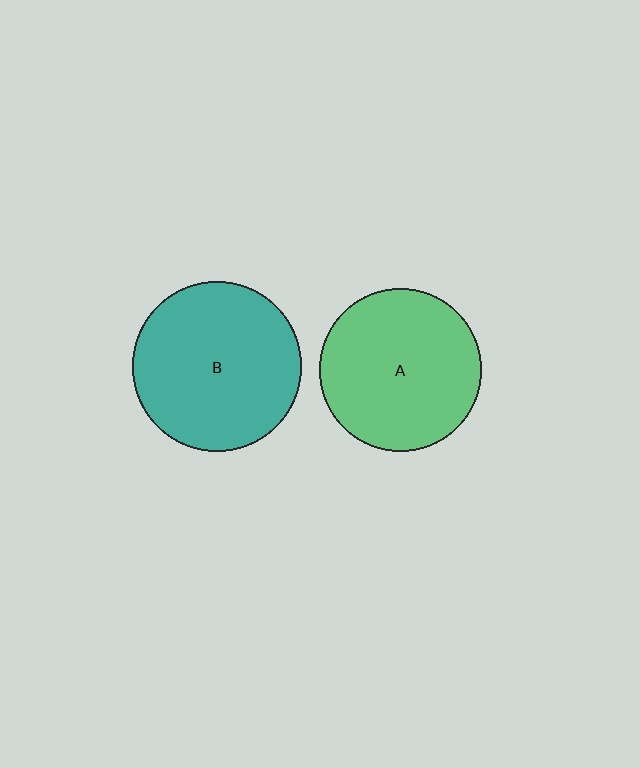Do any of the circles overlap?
No, none of the circles overlap.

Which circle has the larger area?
Circle B (teal).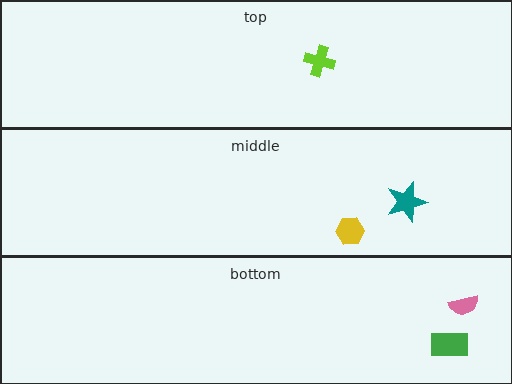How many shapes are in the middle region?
2.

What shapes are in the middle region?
The yellow hexagon, the teal star.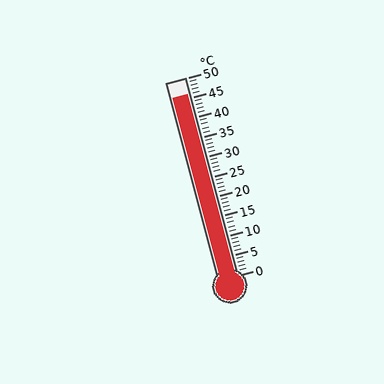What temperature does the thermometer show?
The thermometer shows approximately 46°C.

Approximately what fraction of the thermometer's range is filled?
The thermometer is filled to approximately 90% of its range.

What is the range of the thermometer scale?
The thermometer scale ranges from 0°C to 50°C.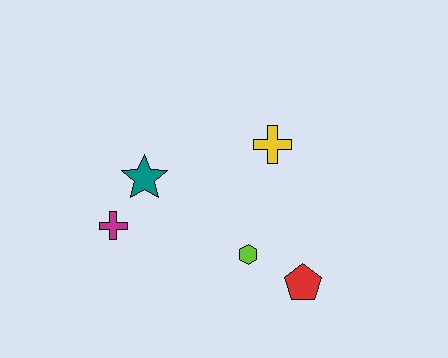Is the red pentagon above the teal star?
No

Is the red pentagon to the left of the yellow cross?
No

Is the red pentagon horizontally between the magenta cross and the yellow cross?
No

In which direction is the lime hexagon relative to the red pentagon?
The lime hexagon is to the left of the red pentagon.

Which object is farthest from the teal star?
The red pentagon is farthest from the teal star.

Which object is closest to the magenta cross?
The teal star is closest to the magenta cross.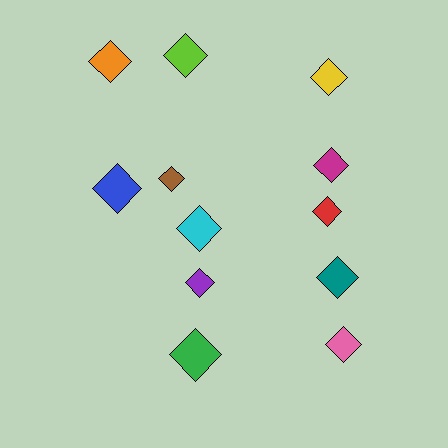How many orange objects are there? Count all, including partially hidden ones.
There is 1 orange object.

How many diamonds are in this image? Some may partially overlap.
There are 12 diamonds.